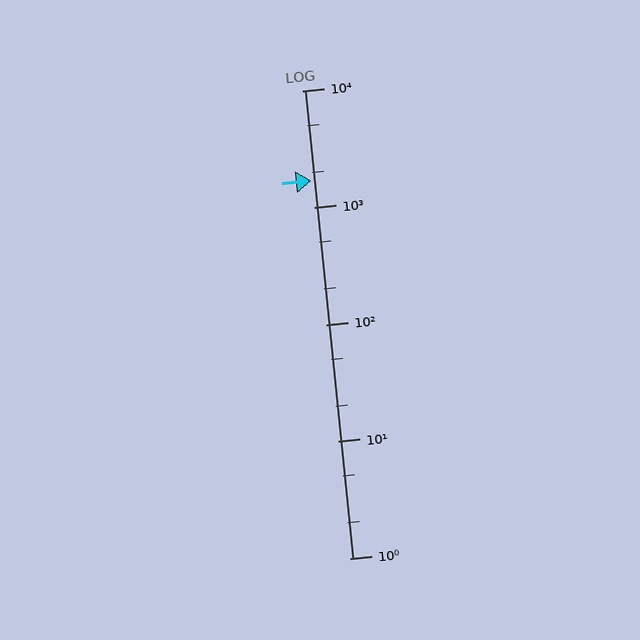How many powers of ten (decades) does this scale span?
The scale spans 4 decades, from 1 to 10000.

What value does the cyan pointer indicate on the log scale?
The pointer indicates approximately 1700.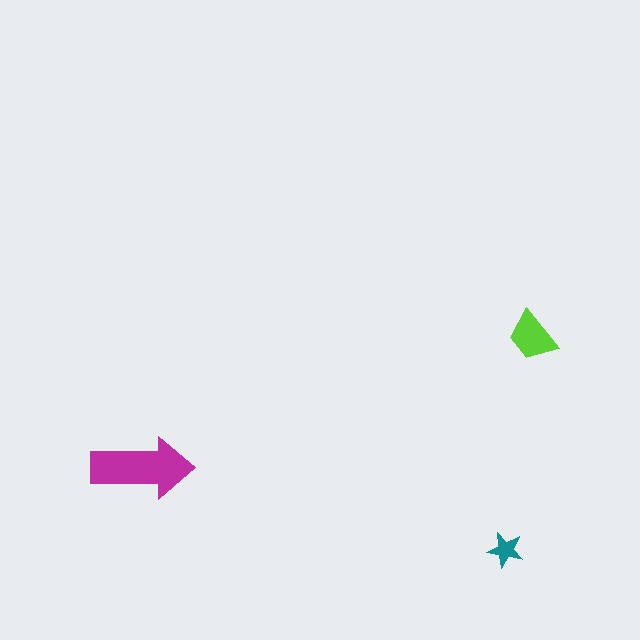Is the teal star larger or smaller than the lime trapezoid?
Smaller.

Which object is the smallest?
The teal star.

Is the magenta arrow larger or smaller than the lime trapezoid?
Larger.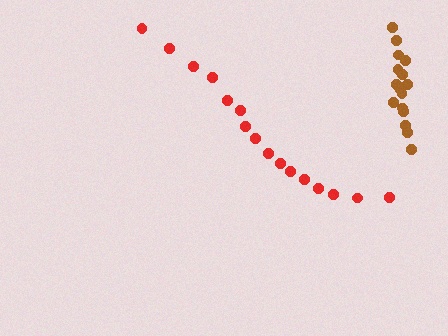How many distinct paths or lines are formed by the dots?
There are 2 distinct paths.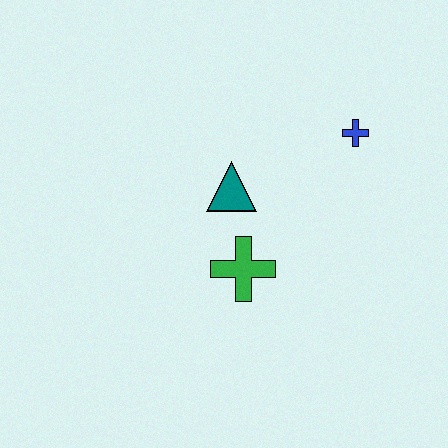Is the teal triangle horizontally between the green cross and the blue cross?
No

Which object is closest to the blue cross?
The teal triangle is closest to the blue cross.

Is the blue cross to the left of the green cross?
No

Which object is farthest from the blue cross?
The green cross is farthest from the blue cross.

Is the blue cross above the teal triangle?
Yes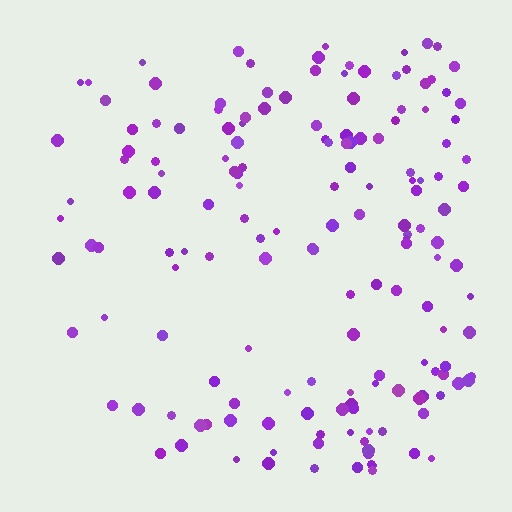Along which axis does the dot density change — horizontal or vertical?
Horizontal.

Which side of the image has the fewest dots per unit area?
The left.